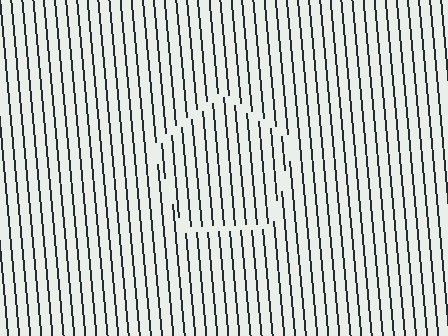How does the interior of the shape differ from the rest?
The interior of the shape contains the same grating, shifted by half a period — the contour is defined by the phase discontinuity where line-ends from the inner and outer gratings abut.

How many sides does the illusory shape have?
5 sides — the line-ends trace a pentagon.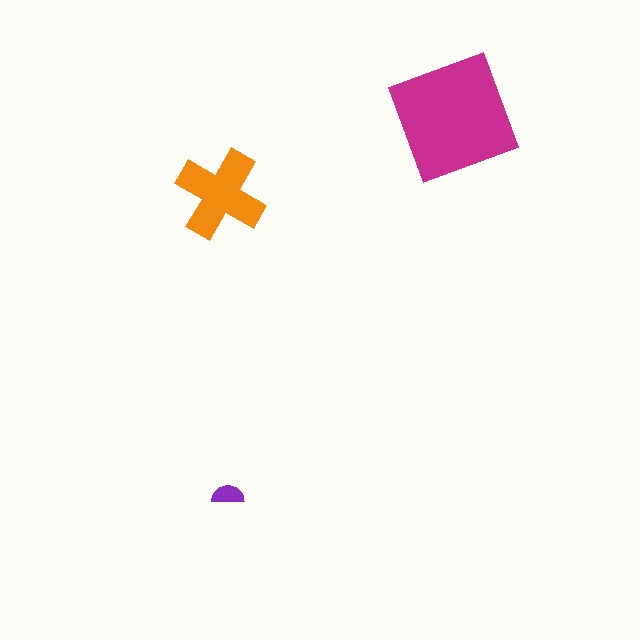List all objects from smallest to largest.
The purple semicircle, the orange cross, the magenta square.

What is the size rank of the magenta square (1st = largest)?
1st.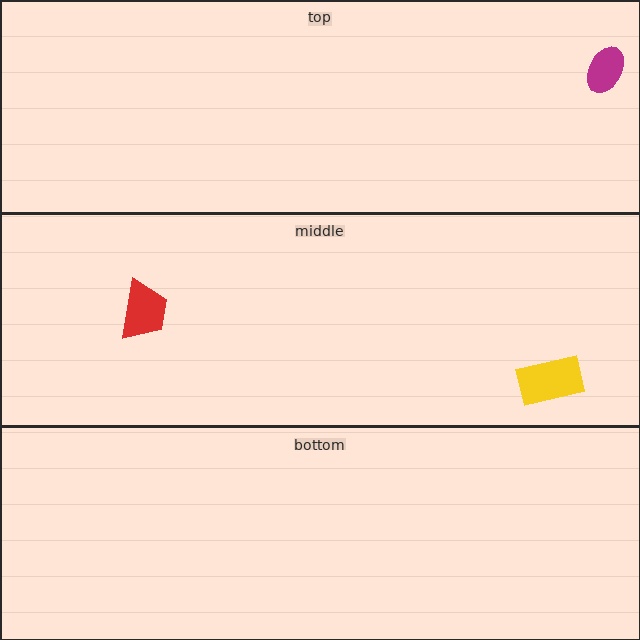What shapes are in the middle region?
The yellow rectangle, the red trapezoid.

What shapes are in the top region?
The magenta ellipse.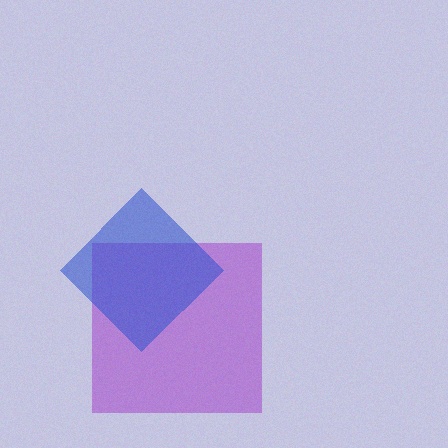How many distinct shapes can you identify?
There are 2 distinct shapes: a purple square, a blue diamond.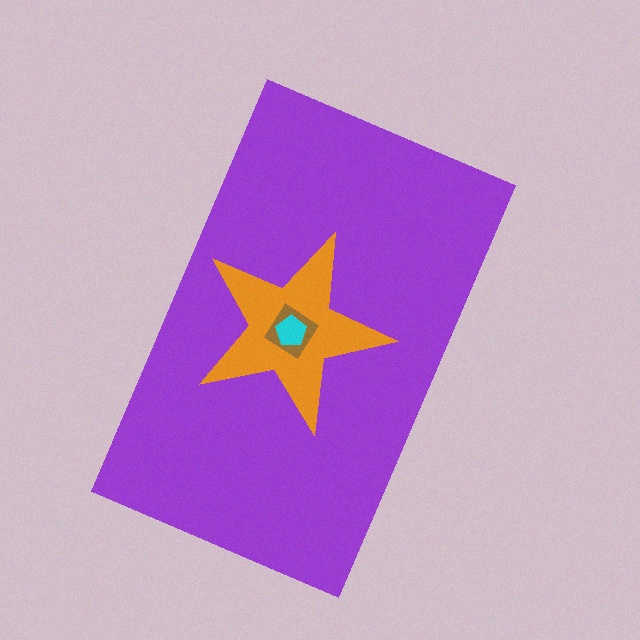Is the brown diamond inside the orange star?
Yes.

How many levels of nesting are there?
4.